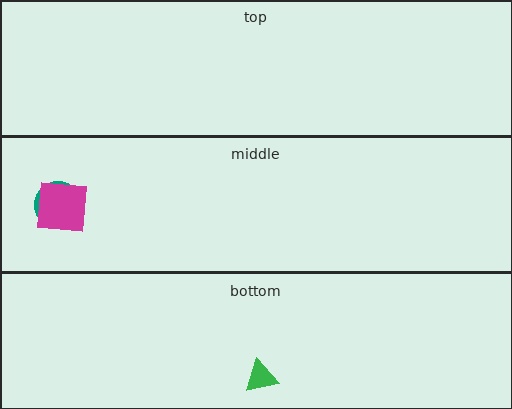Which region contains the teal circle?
The middle region.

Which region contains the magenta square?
The middle region.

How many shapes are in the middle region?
2.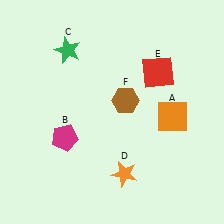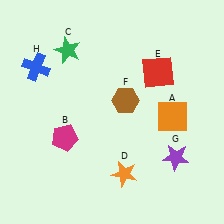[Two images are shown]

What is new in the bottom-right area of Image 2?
A purple star (G) was added in the bottom-right area of Image 2.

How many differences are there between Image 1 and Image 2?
There are 2 differences between the two images.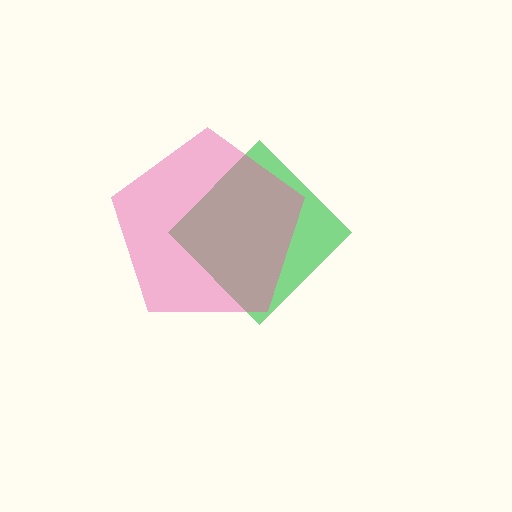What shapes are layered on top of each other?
The layered shapes are: a green diamond, a pink pentagon.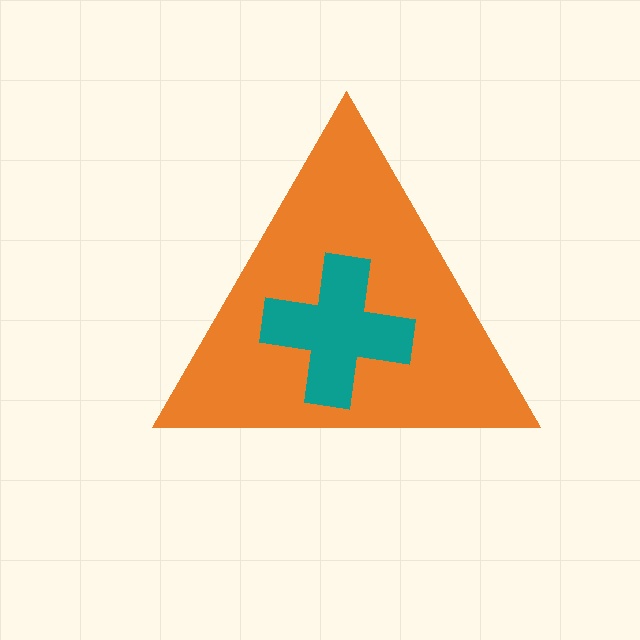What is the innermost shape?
The teal cross.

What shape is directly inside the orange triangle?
The teal cross.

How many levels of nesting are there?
2.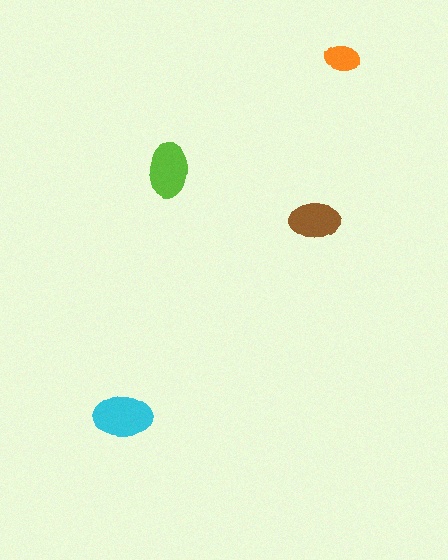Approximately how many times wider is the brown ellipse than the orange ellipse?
About 1.5 times wider.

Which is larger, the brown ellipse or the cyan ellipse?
The cyan one.